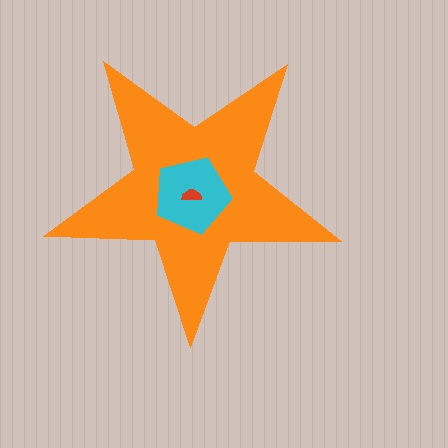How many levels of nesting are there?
3.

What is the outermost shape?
The orange star.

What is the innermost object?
The red semicircle.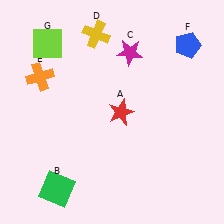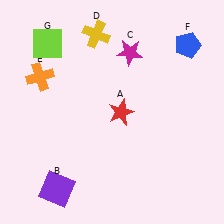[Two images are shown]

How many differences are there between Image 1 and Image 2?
There is 1 difference between the two images.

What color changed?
The square (B) changed from green in Image 1 to purple in Image 2.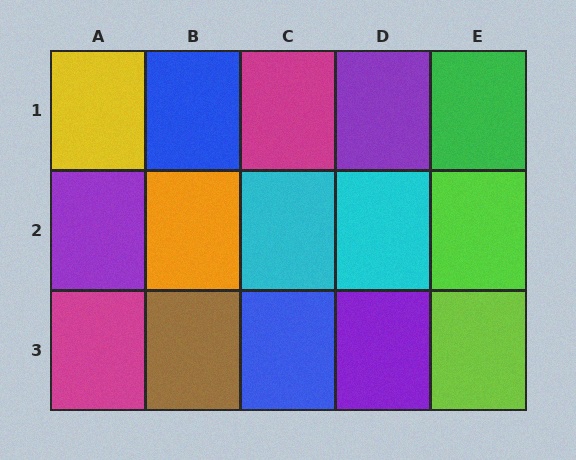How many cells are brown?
1 cell is brown.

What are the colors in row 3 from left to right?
Magenta, brown, blue, purple, lime.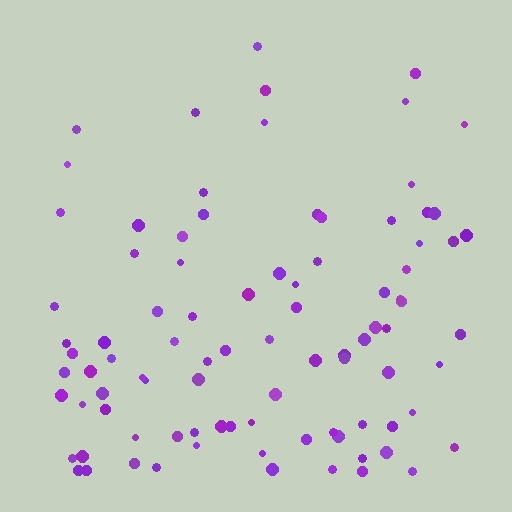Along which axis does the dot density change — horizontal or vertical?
Vertical.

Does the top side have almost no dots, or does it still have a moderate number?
Still a moderate number, just noticeably fewer than the bottom.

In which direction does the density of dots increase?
From top to bottom, with the bottom side densest.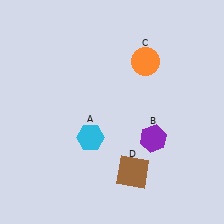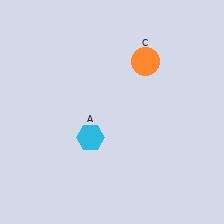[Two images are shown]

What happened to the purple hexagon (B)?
The purple hexagon (B) was removed in Image 2. It was in the bottom-right area of Image 1.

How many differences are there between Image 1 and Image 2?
There are 2 differences between the two images.